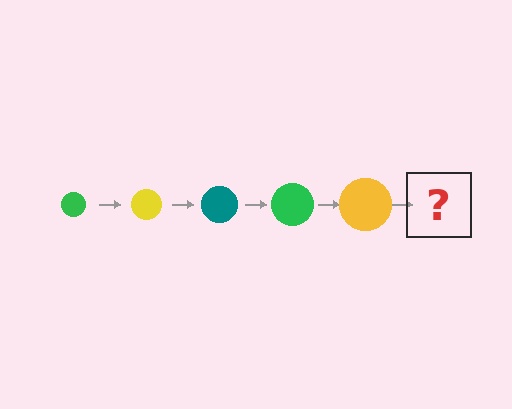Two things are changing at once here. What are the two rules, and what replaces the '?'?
The two rules are that the circle grows larger each step and the color cycles through green, yellow, and teal. The '?' should be a teal circle, larger than the previous one.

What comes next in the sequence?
The next element should be a teal circle, larger than the previous one.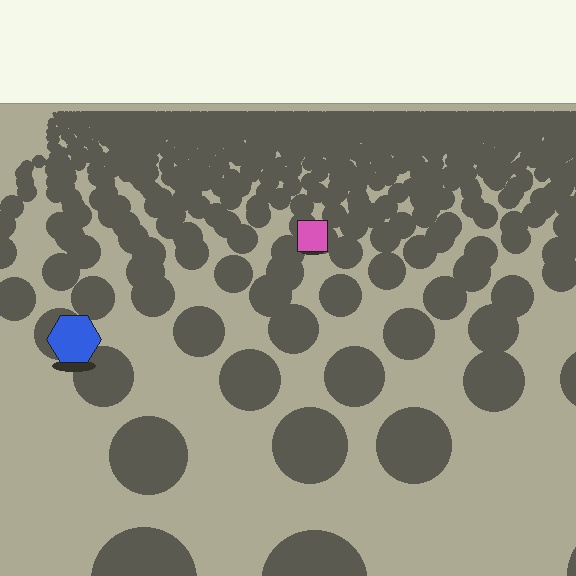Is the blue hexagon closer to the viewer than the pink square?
Yes. The blue hexagon is closer — you can tell from the texture gradient: the ground texture is coarser near it.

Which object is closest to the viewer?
The blue hexagon is closest. The texture marks near it are larger and more spread out.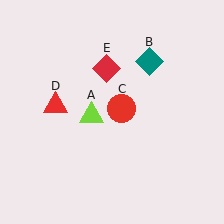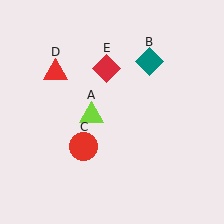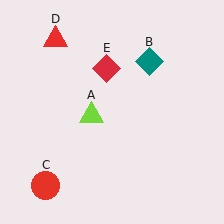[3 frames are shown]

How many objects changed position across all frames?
2 objects changed position: red circle (object C), red triangle (object D).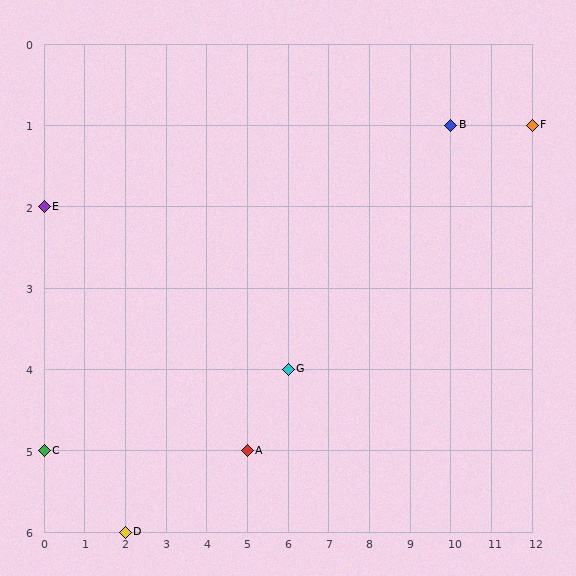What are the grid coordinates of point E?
Point E is at grid coordinates (0, 2).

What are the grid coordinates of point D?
Point D is at grid coordinates (2, 6).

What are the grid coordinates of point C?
Point C is at grid coordinates (0, 5).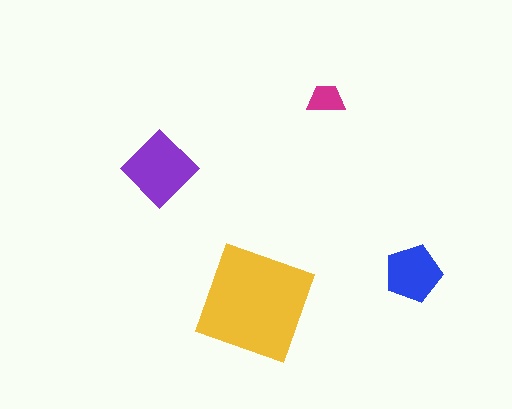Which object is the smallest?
The magenta trapezoid.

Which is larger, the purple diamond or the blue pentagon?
The purple diamond.